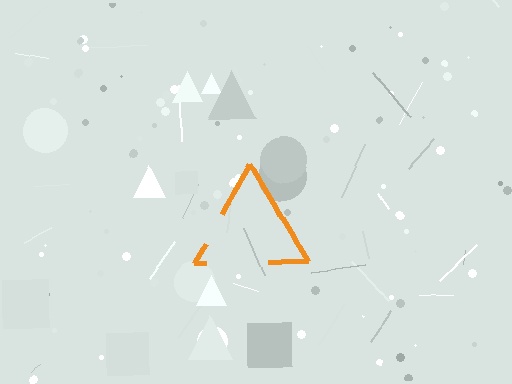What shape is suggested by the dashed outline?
The dashed outline suggests a triangle.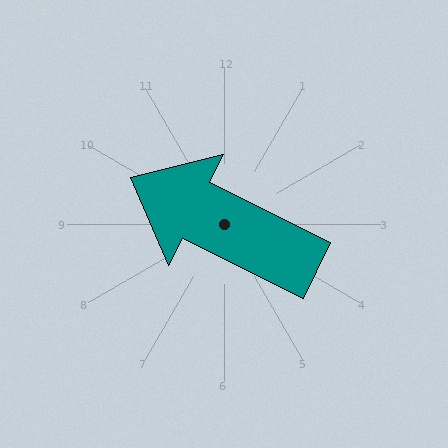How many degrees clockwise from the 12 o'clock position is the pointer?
Approximately 296 degrees.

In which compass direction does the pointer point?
Northwest.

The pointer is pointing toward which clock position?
Roughly 10 o'clock.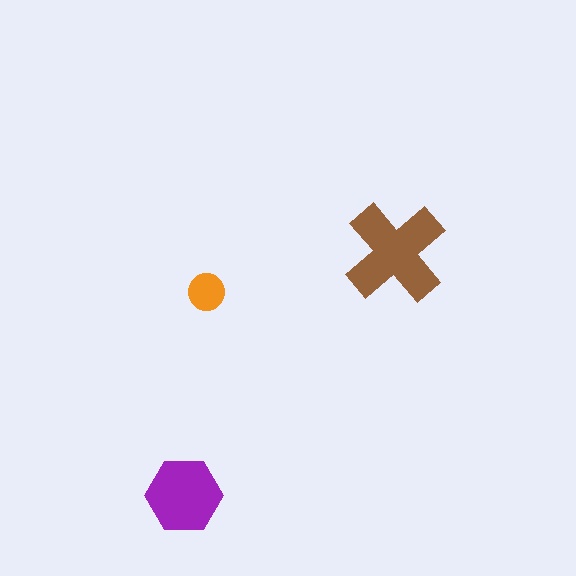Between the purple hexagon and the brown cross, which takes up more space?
The brown cross.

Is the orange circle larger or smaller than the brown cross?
Smaller.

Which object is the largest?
The brown cross.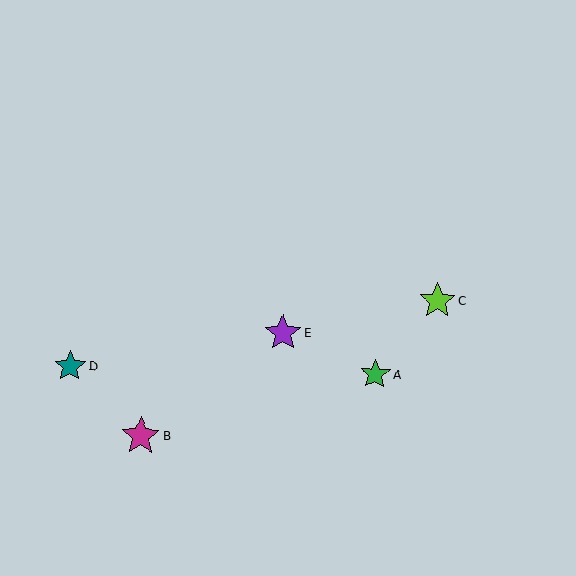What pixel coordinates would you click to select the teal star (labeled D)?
Click at (70, 366) to select the teal star D.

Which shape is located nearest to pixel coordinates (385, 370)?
The green star (labeled A) at (375, 374) is nearest to that location.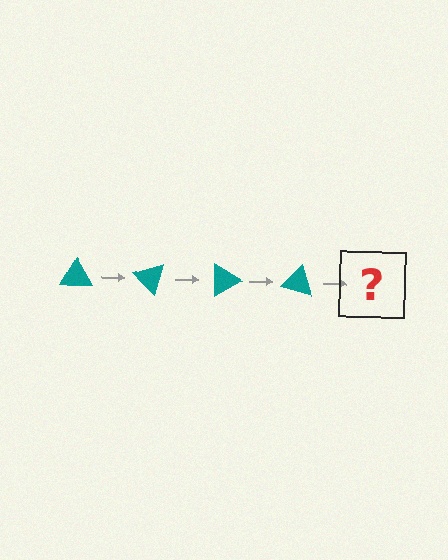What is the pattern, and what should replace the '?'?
The pattern is that the triangle rotates 45 degrees each step. The '?' should be a teal triangle rotated 180 degrees.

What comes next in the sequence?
The next element should be a teal triangle rotated 180 degrees.